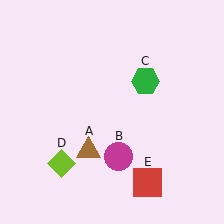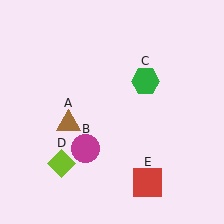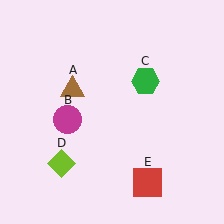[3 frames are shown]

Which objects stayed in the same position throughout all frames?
Green hexagon (object C) and lime diamond (object D) and red square (object E) remained stationary.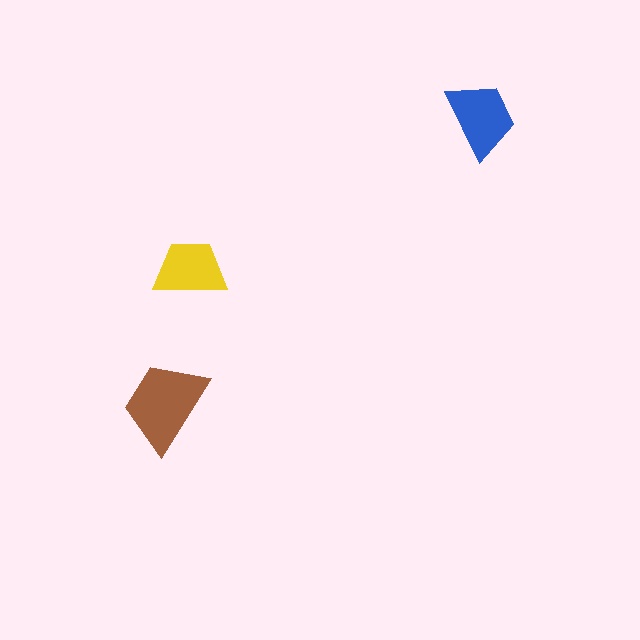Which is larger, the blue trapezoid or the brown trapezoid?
The brown one.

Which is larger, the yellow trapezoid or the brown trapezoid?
The brown one.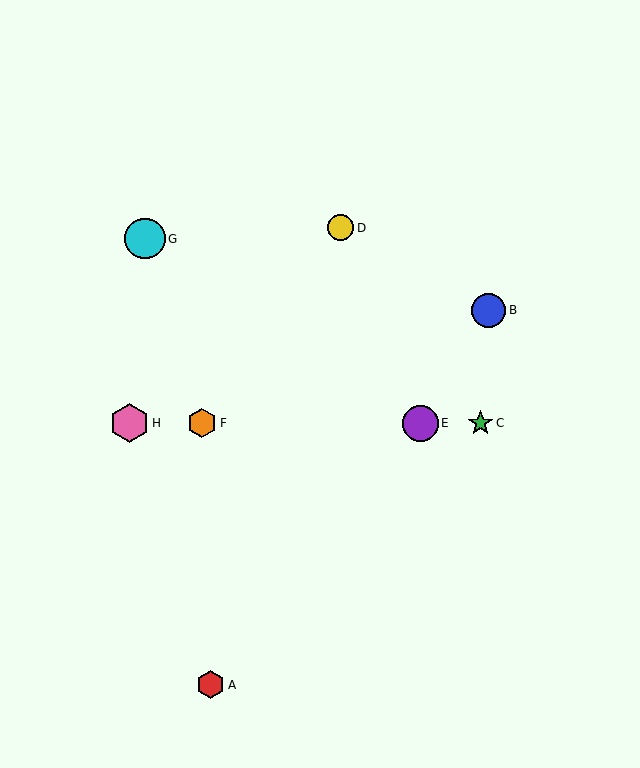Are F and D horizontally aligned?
No, F is at y≈423 and D is at y≈228.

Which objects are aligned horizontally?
Objects C, E, F, H are aligned horizontally.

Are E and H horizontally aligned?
Yes, both are at y≈423.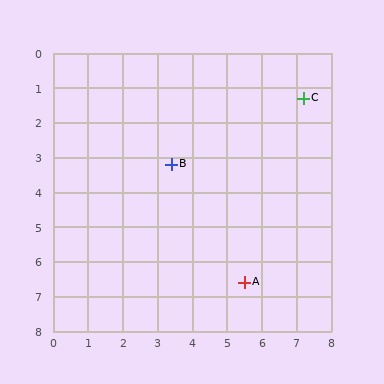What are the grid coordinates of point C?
Point C is at approximately (7.2, 1.3).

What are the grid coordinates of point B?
Point B is at approximately (3.4, 3.2).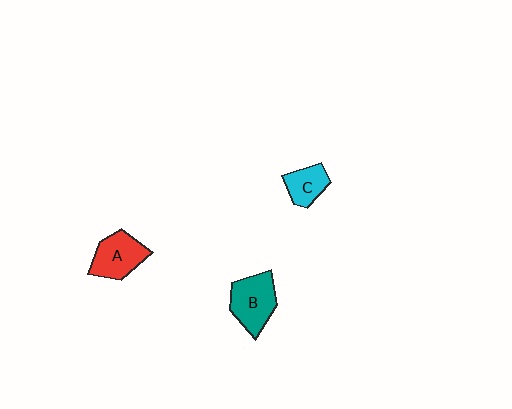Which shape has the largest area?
Shape B (teal).